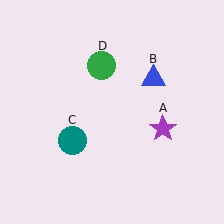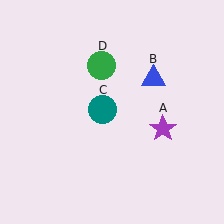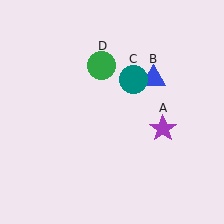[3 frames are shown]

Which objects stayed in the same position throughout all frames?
Purple star (object A) and blue triangle (object B) and green circle (object D) remained stationary.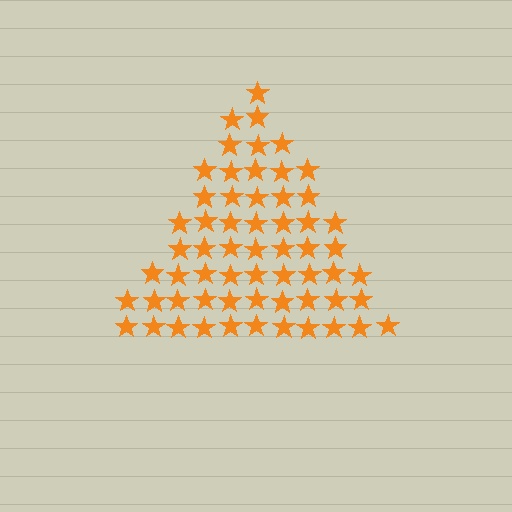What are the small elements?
The small elements are stars.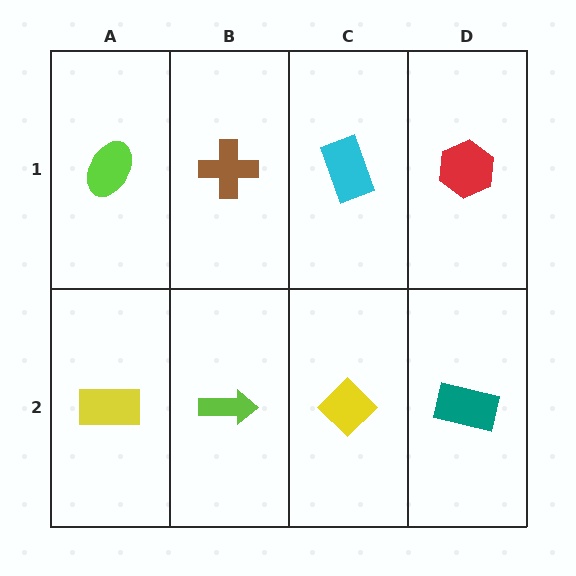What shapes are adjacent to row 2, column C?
A cyan rectangle (row 1, column C), a lime arrow (row 2, column B), a teal rectangle (row 2, column D).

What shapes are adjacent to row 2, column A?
A lime ellipse (row 1, column A), a lime arrow (row 2, column B).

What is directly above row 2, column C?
A cyan rectangle.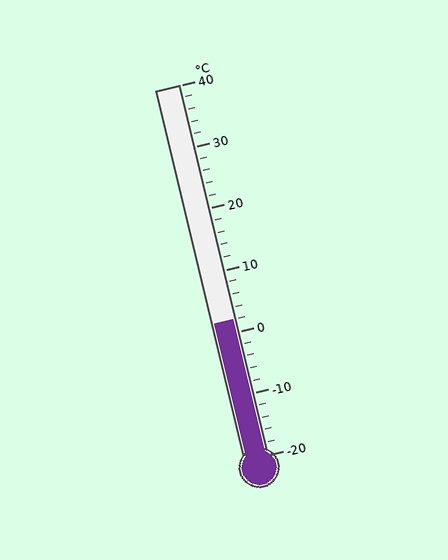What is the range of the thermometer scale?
The thermometer scale ranges from -20°C to 40°C.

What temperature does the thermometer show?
The thermometer shows approximately 2°C.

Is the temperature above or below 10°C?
The temperature is below 10°C.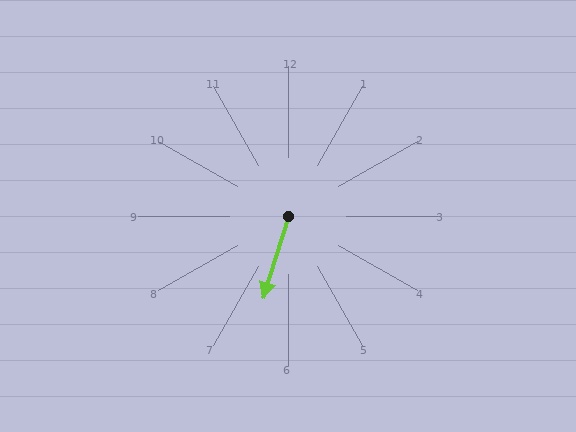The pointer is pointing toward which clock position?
Roughly 7 o'clock.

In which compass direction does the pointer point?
South.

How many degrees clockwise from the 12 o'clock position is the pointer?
Approximately 197 degrees.